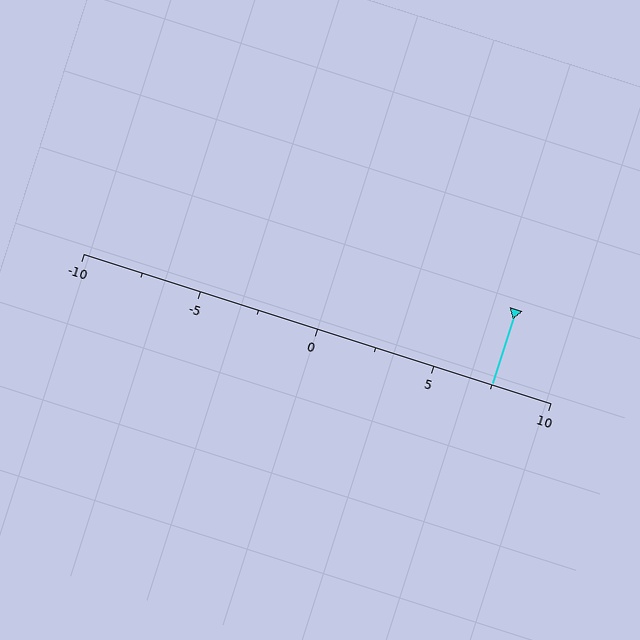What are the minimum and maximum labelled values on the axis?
The axis runs from -10 to 10.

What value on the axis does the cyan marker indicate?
The marker indicates approximately 7.5.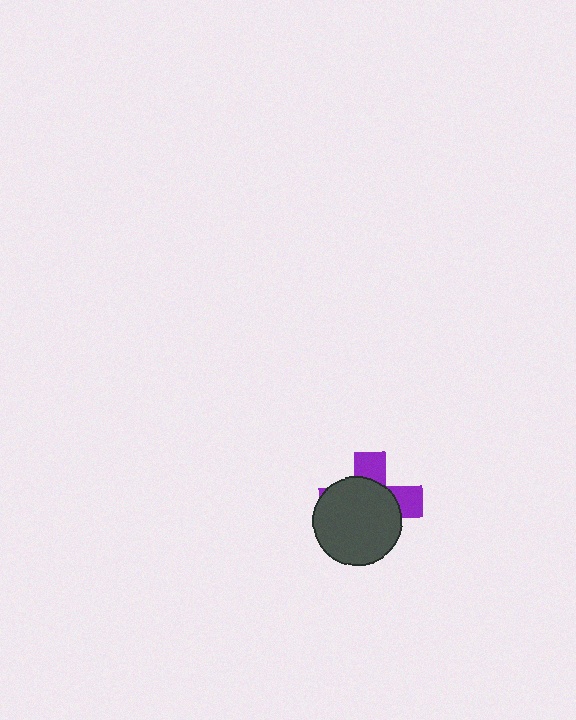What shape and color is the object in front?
The object in front is a dark gray circle.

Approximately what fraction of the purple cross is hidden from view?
Roughly 69% of the purple cross is hidden behind the dark gray circle.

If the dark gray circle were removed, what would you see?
You would see the complete purple cross.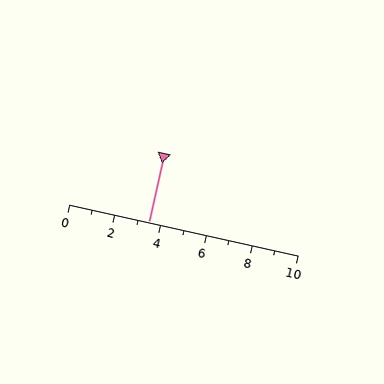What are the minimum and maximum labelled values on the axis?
The axis runs from 0 to 10.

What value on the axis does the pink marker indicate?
The marker indicates approximately 3.5.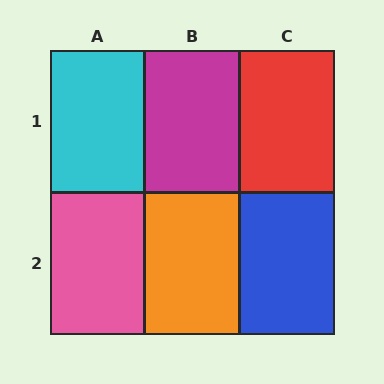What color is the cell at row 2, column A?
Pink.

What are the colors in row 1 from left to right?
Cyan, magenta, red.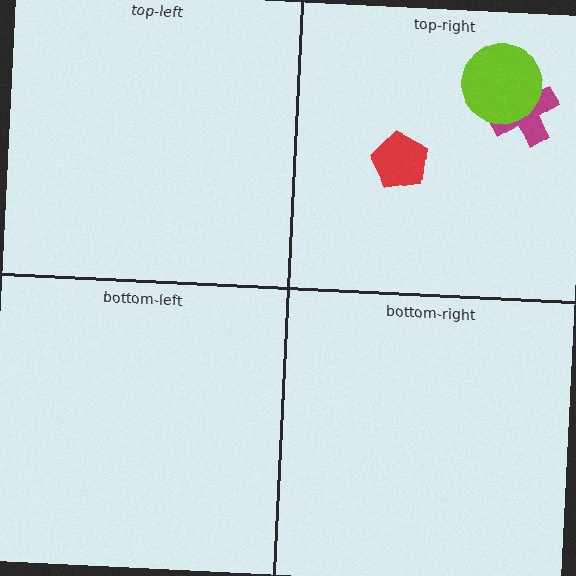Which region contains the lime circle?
The top-right region.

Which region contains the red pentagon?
The top-right region.